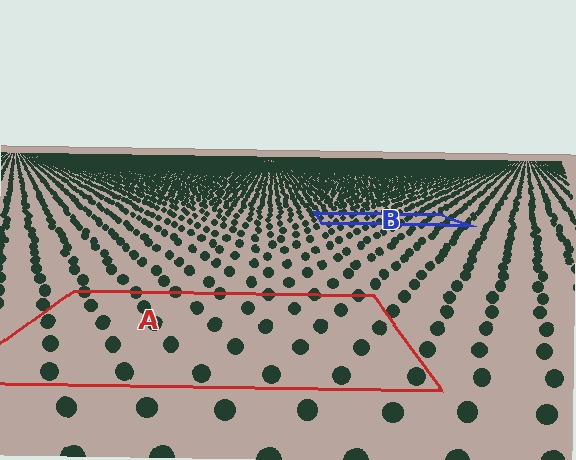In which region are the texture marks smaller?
The texture marks are smaller in region B, because it is farther away.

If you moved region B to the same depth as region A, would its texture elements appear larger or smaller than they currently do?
They would appear larger. At a closer depth, the same texture elements are projected at a bigger on-screen size.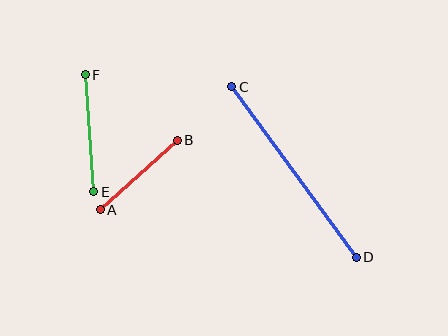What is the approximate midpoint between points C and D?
The midpoint is at approximately (294, 172) pixels.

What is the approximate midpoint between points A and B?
The midpoint is at approximately (139, 175) pixels.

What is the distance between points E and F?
The distance is approximately 117 pixels.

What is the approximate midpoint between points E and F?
The midpoint is at approximately (90, 133) pixels.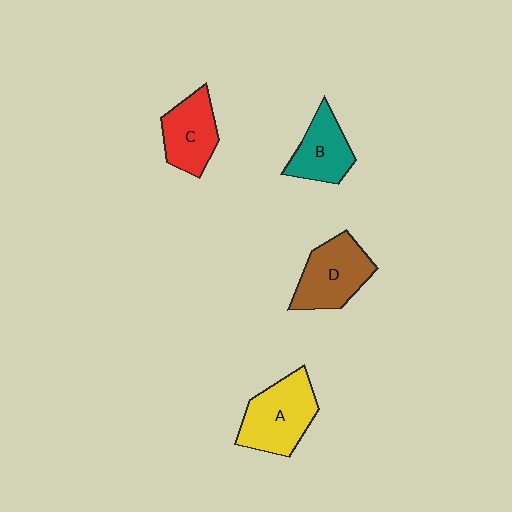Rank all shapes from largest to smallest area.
From largest to smallest: A (yellow), D (brown), C (red), B (teal).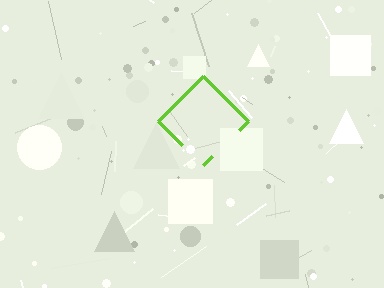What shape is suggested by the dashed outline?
The dashed outline suggests a diamond.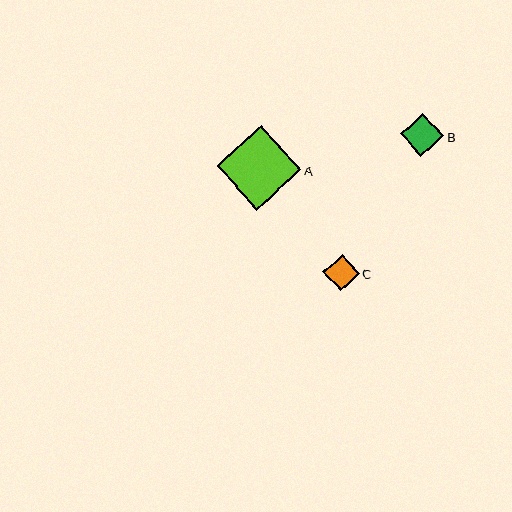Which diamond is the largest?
Diamond A is the largest with a size of approximately 85 pixels.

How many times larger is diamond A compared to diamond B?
Diamond A is approximately 1.9 times the size of diamond B.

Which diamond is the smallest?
Diamond C is the smallest with a size of approximately 36 pixels.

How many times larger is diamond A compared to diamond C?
Diamond A is approximately 2.3 times the size of diamond C.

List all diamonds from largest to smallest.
From largest to smallest: A, B, C.